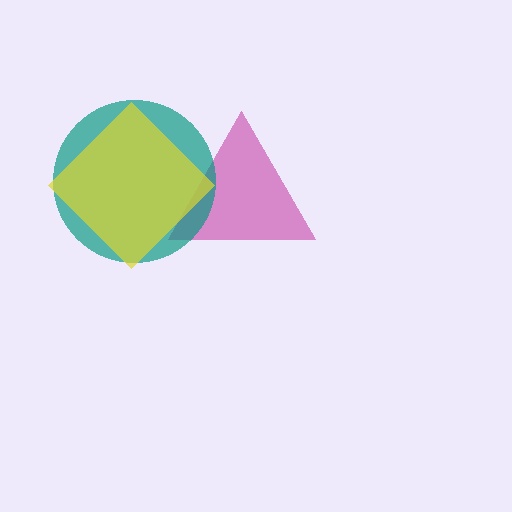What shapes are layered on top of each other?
The layered shapes are: a magenta triangle, a teal circle, a yellow diamond.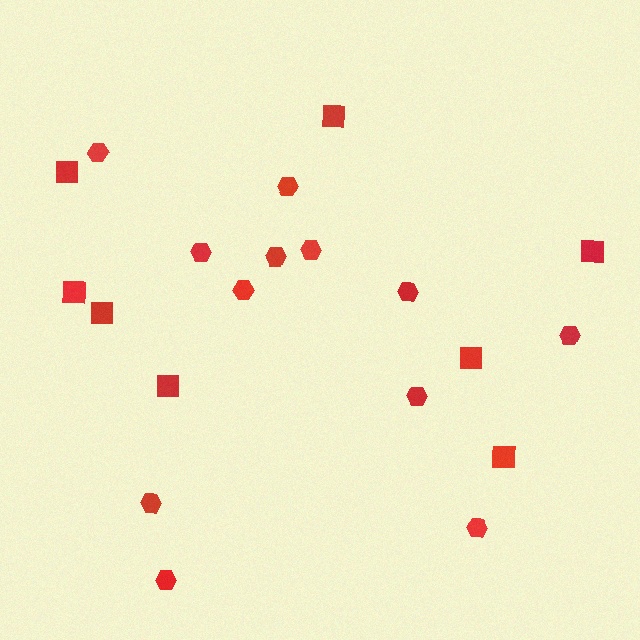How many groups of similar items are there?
There are 2 groups: one group of squares (8) and one group of hexagons (12).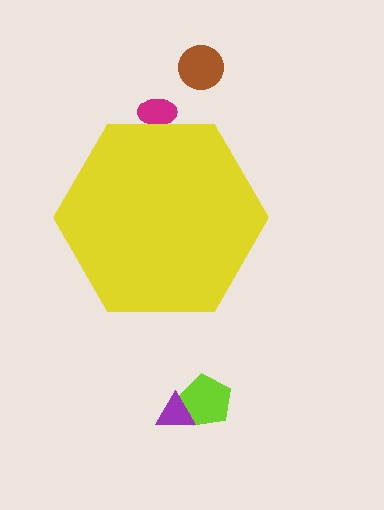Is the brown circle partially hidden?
No, the brown circle is fully visible.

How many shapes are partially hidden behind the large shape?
1 shape is partially hidden.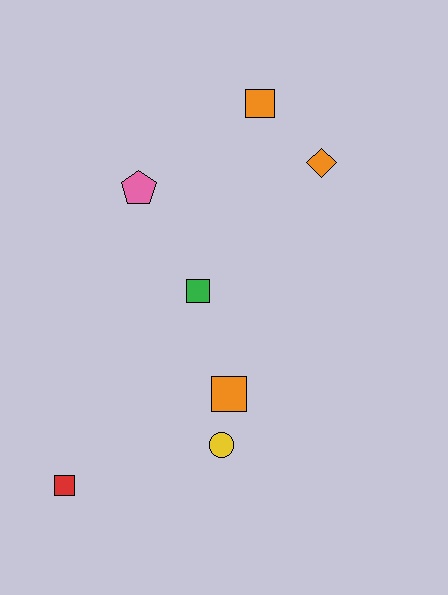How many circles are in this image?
There is 1 circle.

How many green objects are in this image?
There is 1 green object.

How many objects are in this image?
There are 7 objects.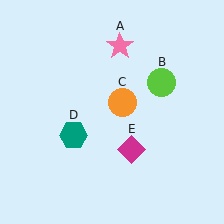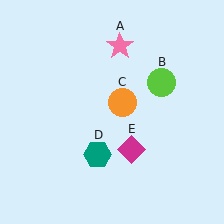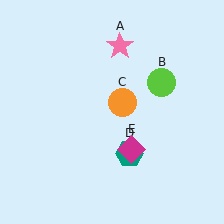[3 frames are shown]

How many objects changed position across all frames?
1 object changed position: teal hexagon (object D).